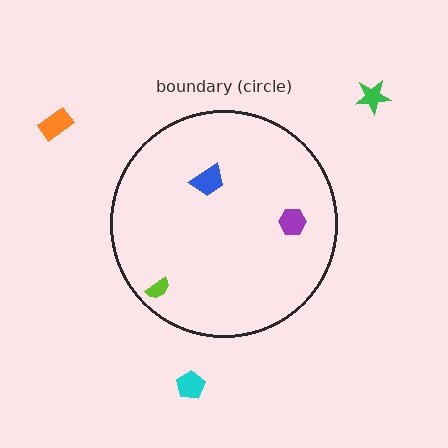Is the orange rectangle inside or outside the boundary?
Outside.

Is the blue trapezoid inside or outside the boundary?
Inside.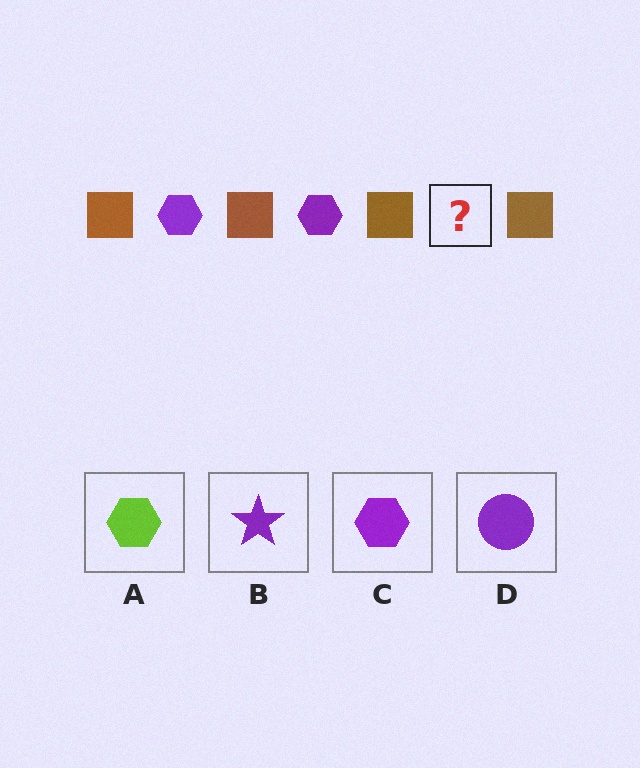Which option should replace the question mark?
Option C.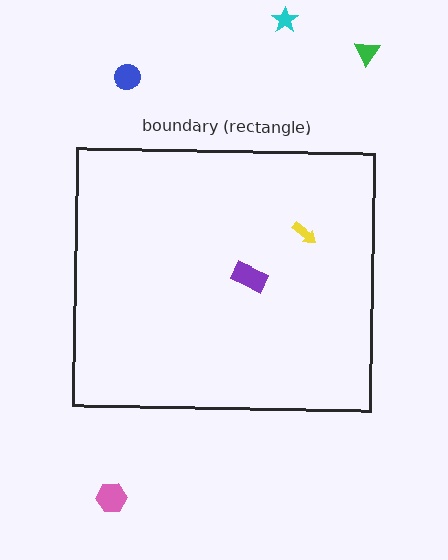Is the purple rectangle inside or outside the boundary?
Inside.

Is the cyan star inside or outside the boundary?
Outside.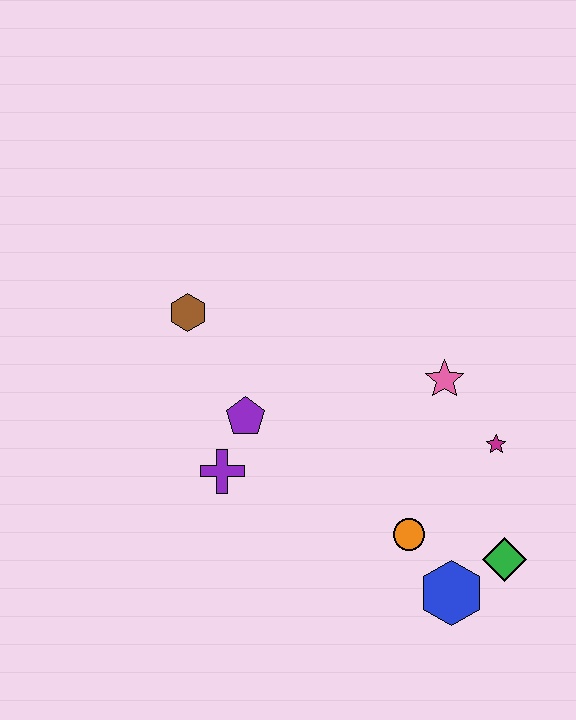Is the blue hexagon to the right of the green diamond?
No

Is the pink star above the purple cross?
Yes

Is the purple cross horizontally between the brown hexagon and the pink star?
Yes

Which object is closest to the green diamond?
The blue hexagon is closest to the green diamond.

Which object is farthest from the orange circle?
The brown hexagon is farthest from the orange circle.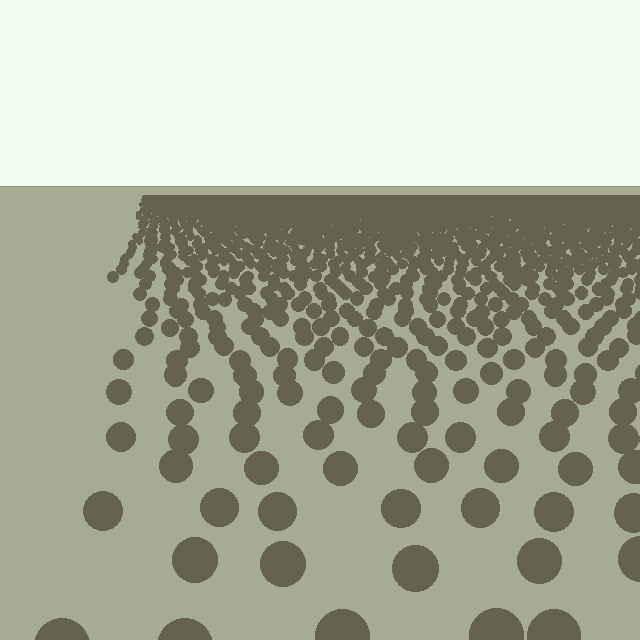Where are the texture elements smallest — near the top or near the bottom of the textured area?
Near the top.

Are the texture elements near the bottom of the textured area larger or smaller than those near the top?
Larger. Near the bottom, elements are closer to the viewer and appear at a bigger on-screen size.